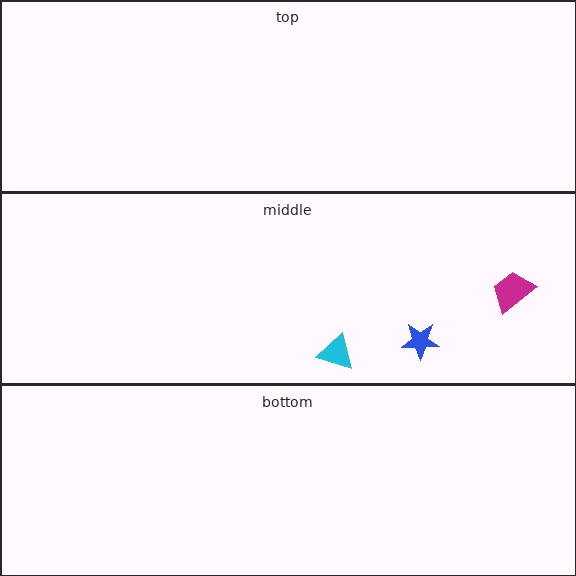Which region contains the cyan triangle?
The middle region.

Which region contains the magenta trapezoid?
The middle region.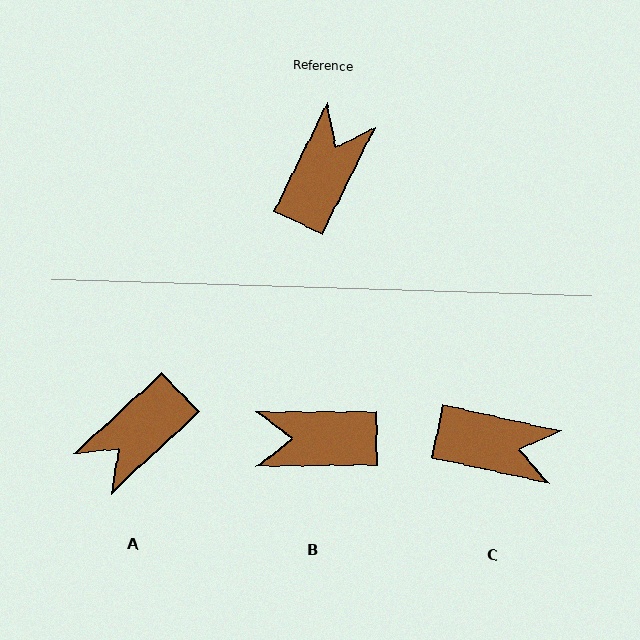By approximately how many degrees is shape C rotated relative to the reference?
Approximately 76 degrees clockwise.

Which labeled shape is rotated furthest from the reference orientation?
A, about 159 degrees away.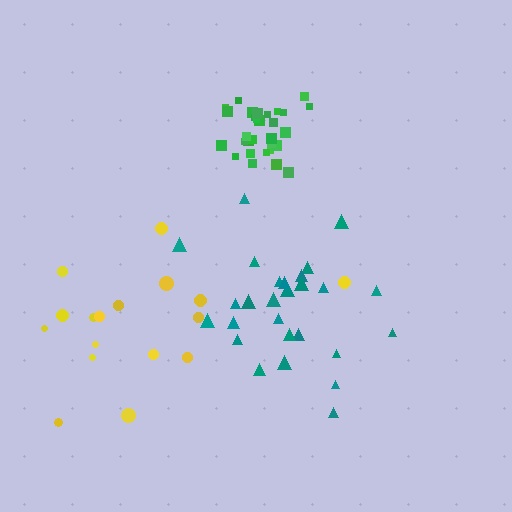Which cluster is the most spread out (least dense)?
Yellow.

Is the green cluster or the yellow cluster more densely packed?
Green.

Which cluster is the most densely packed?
Green.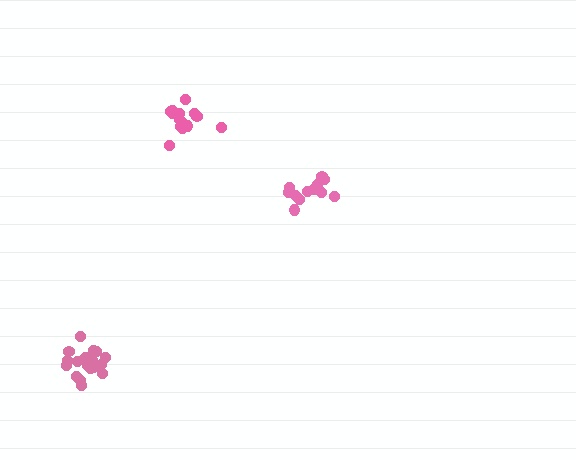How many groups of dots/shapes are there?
There are 3 groups.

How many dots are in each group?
Group 1: 13 dots, Group 2: 14 dots, Group 3: 18 dots (45 total).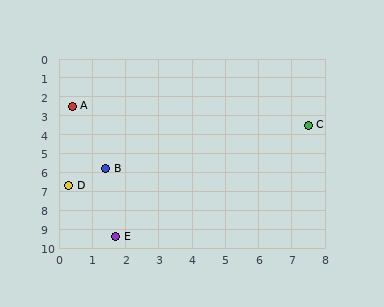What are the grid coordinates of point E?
Point E is at approximately (1.7, 9.4).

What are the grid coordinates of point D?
Point D is at approximately (0.3, 6.7).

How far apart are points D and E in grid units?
Points D and E are about 3.0 grid units apart.